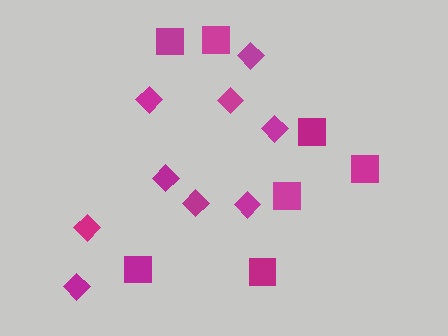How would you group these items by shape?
There are 2 groups: one group of diamonds (9) and one group of squares (7).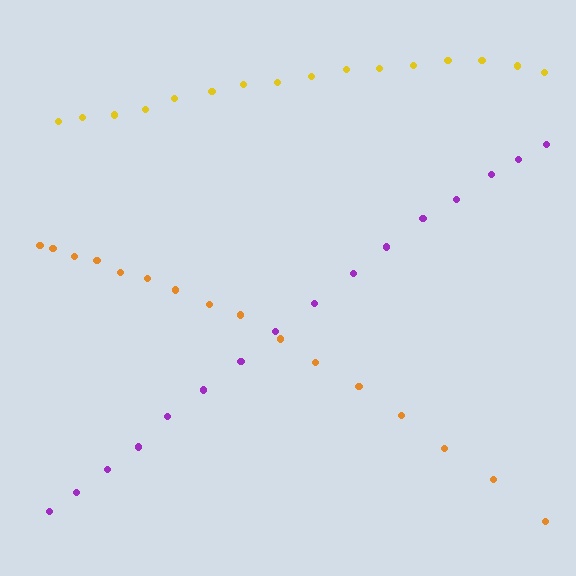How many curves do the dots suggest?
There are 3 distinct paths.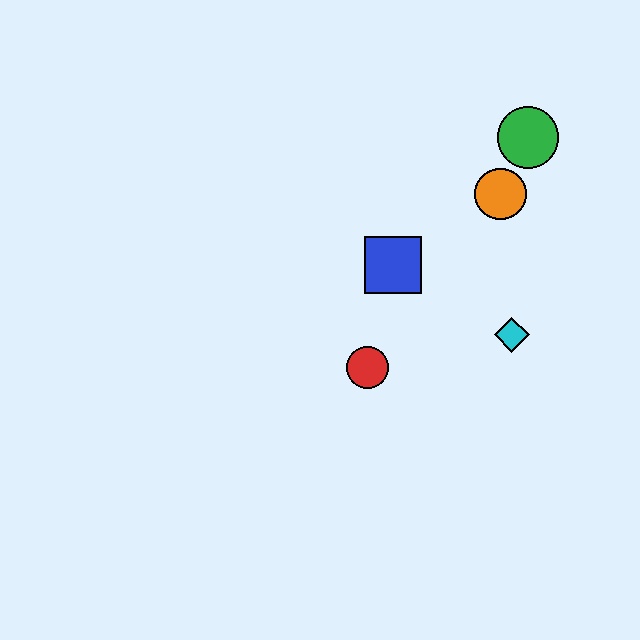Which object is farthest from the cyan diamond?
The green circle is farthest from the cyan diamond.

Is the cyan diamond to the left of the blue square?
No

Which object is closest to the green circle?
The orange circle is closest to the green circle.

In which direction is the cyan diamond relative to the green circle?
The cyan diamond is below the green circle.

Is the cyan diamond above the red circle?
Yes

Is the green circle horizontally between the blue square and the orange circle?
No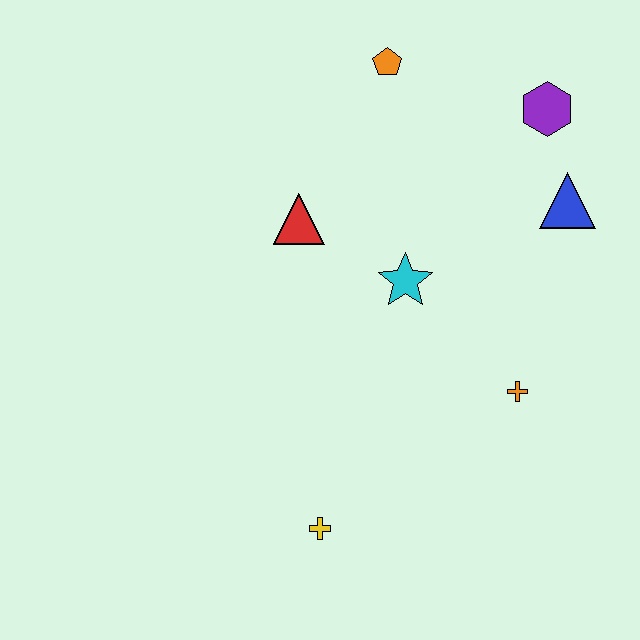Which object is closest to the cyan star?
The red triangle is closest to the cyan star.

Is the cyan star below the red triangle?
Yes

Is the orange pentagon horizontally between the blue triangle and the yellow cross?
Yes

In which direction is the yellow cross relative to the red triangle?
The yellow cross is below the red triangle.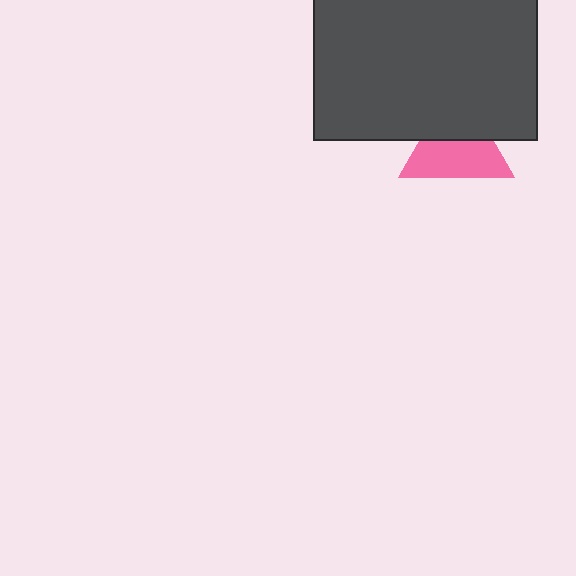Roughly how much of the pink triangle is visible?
About half of it is visible (roughly 58%).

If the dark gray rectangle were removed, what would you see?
You would see the complete pink triangle.